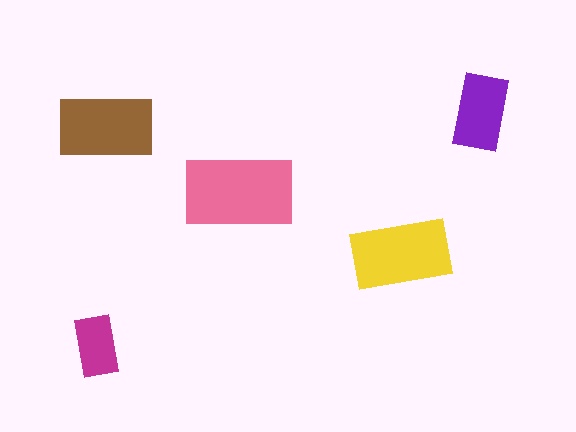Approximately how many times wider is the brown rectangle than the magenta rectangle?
About 1.5 times wider.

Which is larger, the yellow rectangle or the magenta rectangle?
The yellow one.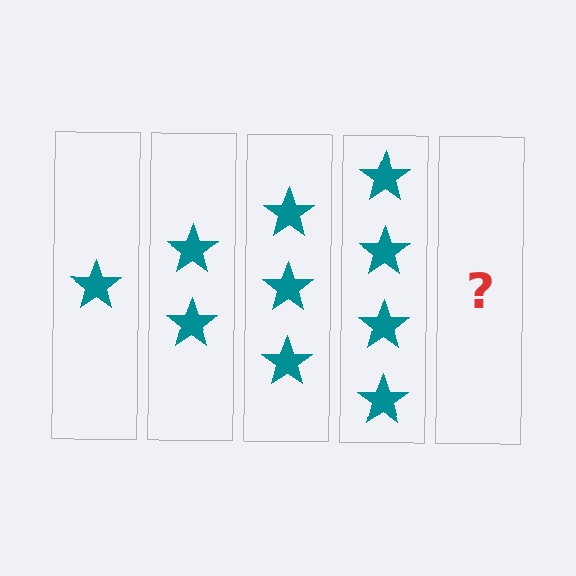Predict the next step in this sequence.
The next step is 5 stars.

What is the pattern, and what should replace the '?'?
The pattern is that each step adds one more star. The '?' should be 5 stars.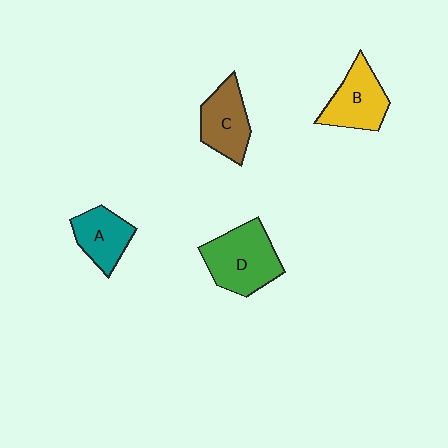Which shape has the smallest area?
Shape A (teal).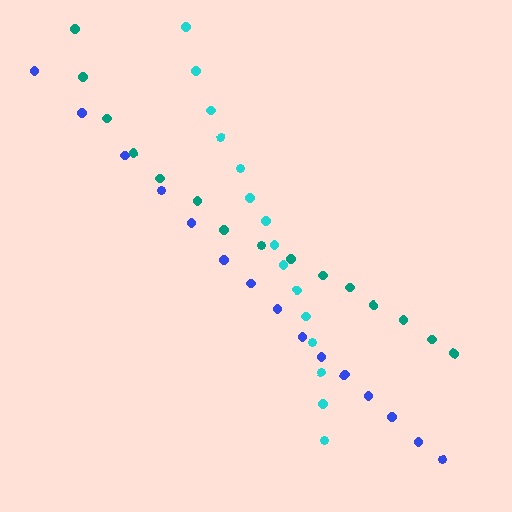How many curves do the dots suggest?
There are 3 distinct paths.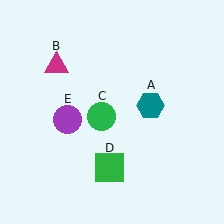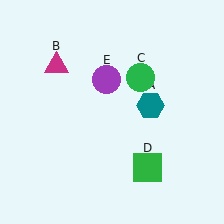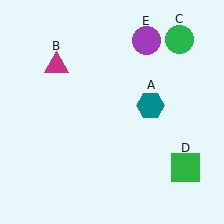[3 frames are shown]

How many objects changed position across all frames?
3 objects changed position: green circle (object C), green square (object D), purple circle (object E).